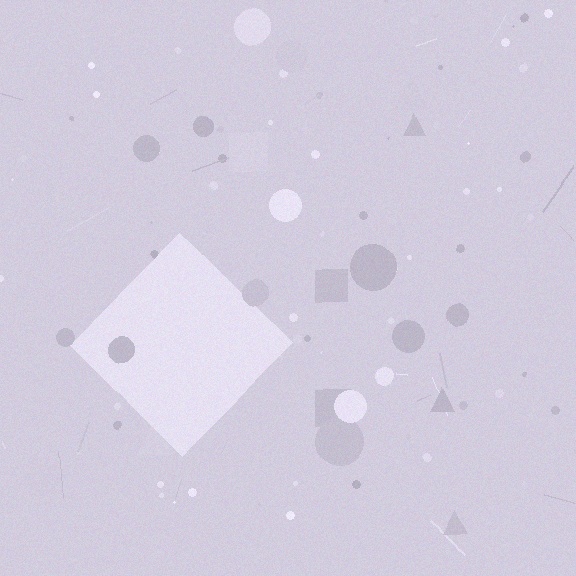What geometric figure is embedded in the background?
A diamond is embedded in the background.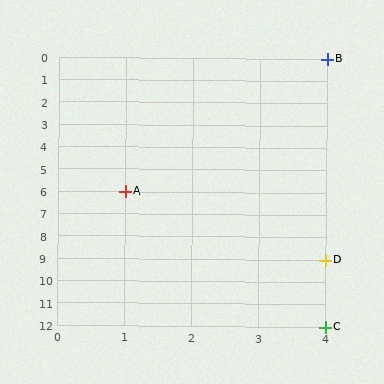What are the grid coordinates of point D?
Point D is at grid coordinates (4, 9).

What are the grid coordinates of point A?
Point A is at grid coordinates (1, 6).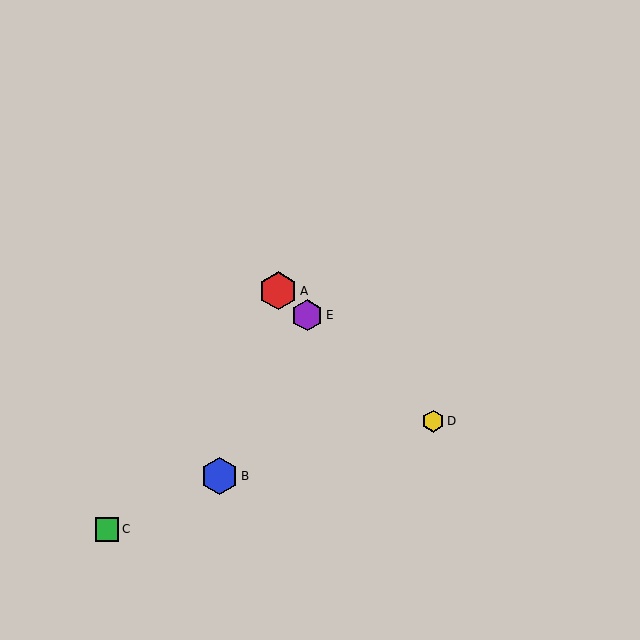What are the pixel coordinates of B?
Object B is at (219, 476).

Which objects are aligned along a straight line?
Objects A, D, E are aligned along a straight line.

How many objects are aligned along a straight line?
3 objects (A, D, E) are aligned along a straight line.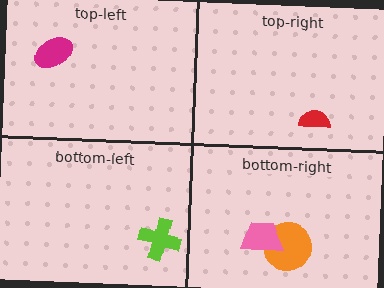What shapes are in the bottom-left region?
The lime cross.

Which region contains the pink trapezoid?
The bottom-right region.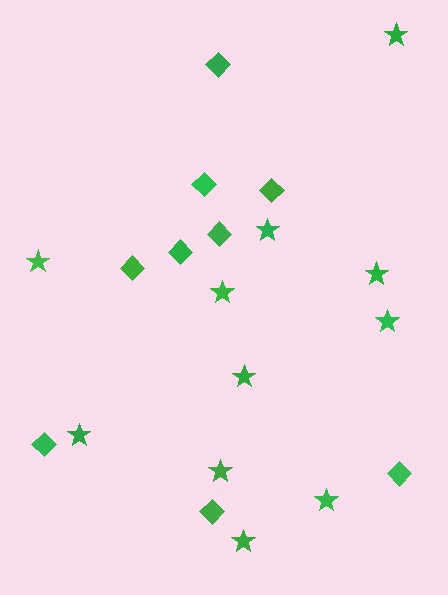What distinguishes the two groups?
There are 2 groups: one group of stars (11) and one group of diamonds (9).